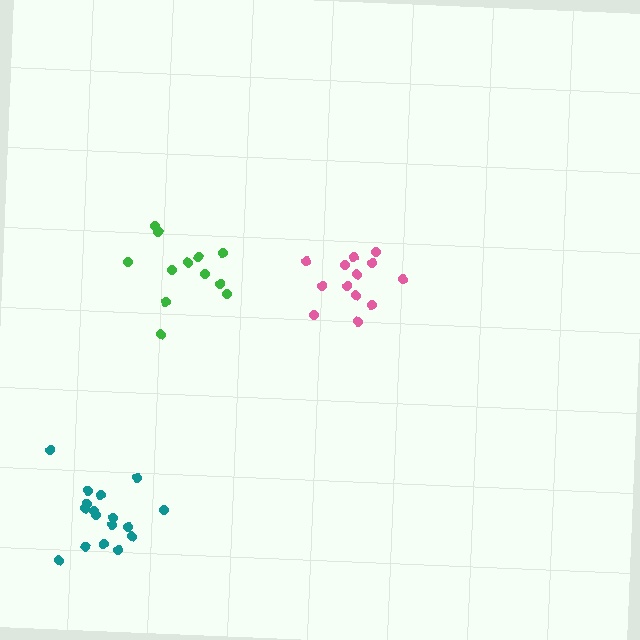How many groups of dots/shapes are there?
There are 3 groups.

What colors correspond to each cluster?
The clusters are colored: pink, green, teal.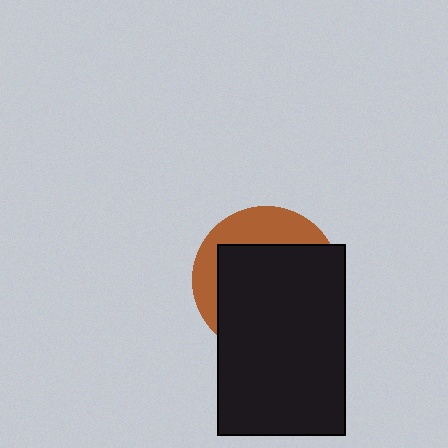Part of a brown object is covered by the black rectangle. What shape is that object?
It is a circle.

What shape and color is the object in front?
The object in front is a black rectangle.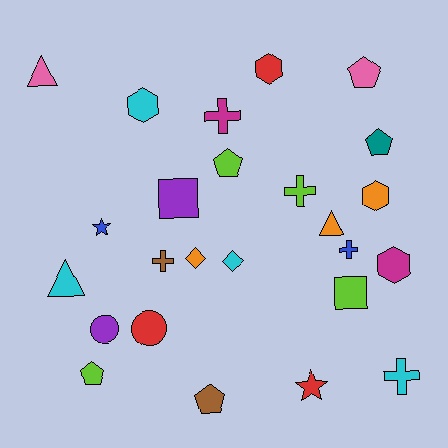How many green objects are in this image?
There are no green objects.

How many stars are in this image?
There are 2 stars.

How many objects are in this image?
There are 25 objects.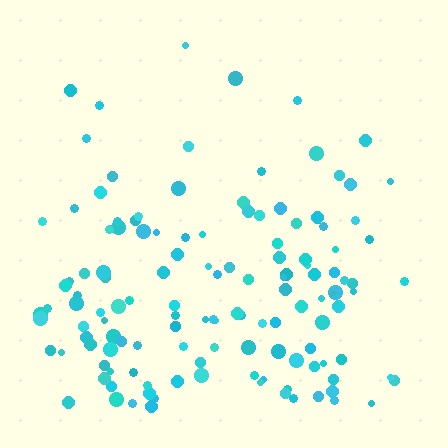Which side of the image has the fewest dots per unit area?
The top.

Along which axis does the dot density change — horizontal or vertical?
Vertical.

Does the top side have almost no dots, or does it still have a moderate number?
Still a moderate number, just noticeably fewer than the bottom.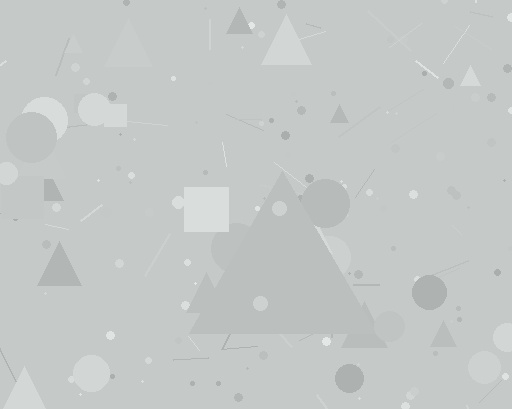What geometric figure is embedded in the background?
A triangle is embedded in the background.